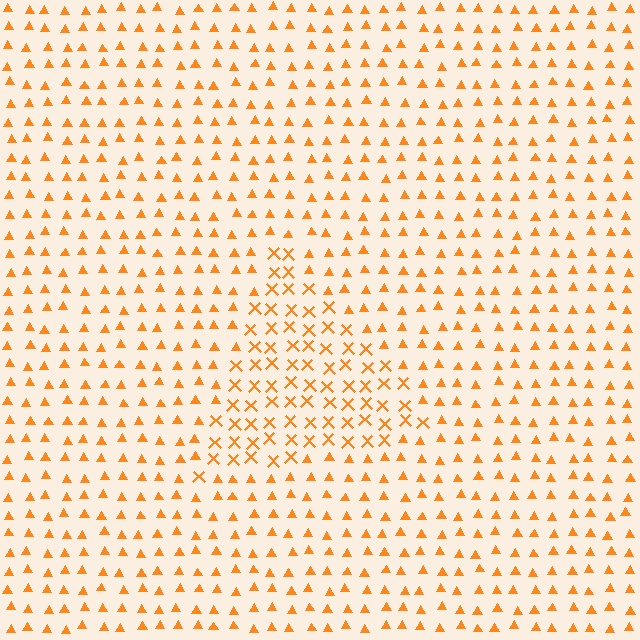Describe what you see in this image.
The image is filled with small orange elements arranged in a uniform grid. A triangle-shaped region contains X marks, while the surrounding area contains triangles. The boundary is defined purely by the change in element shape.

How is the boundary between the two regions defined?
The boundary is defined by a change in element shape: X marks inside vs. triangles outside. All elements share the same color and spacing.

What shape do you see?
I see a triangle.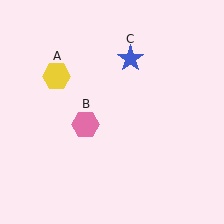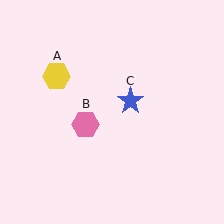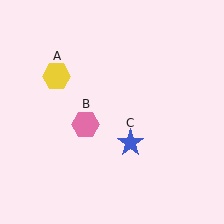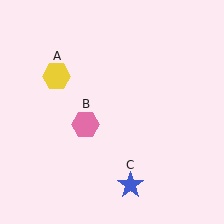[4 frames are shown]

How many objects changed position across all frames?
1 object changed position: blue star (object C).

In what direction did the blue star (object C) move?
The blue star (object C) moved down.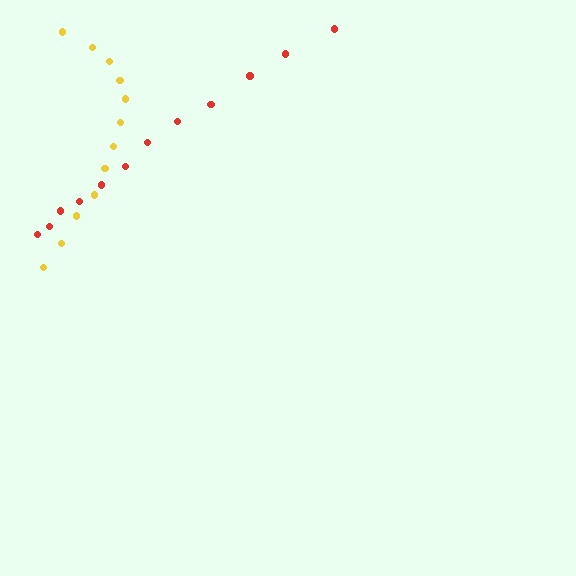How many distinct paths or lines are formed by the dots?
There are 2 distinct paths.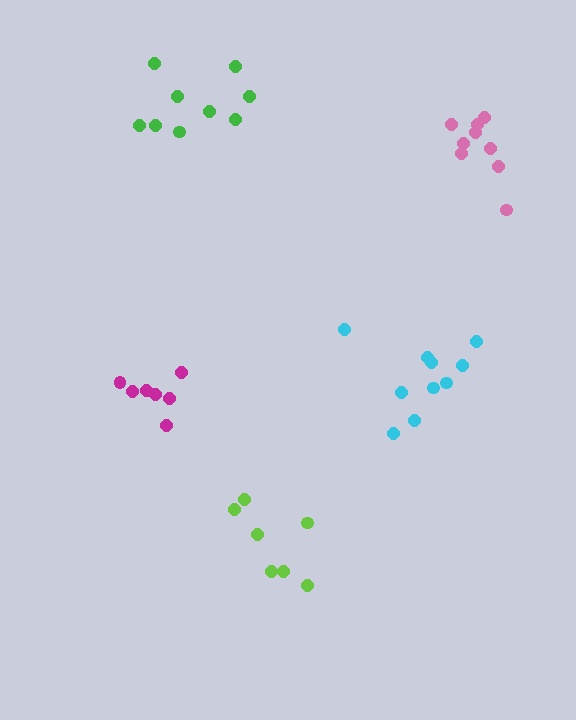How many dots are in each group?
Group 1: 7 dots, Group 2: 7 dots, Group 3: 9 dots, Group 4: 10 dots, Group 5: 9 dots (42 total).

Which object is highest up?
The green cluster is topmost.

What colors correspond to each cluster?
The clusters are colored: magenta, lime, pink, cyan, green.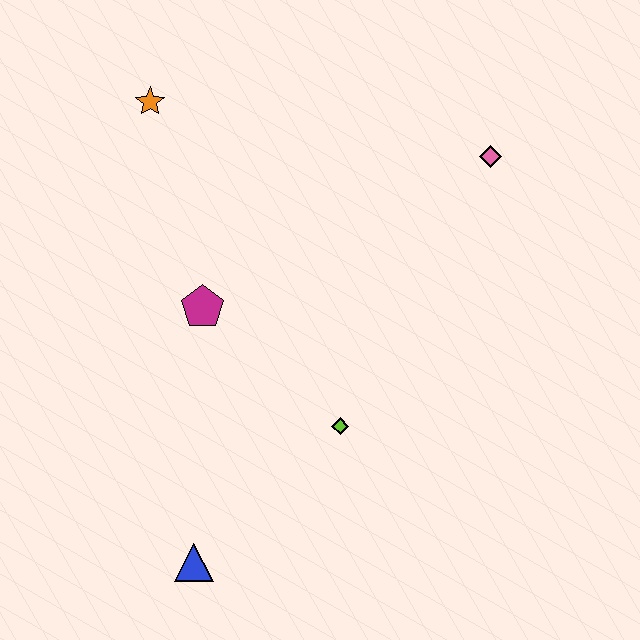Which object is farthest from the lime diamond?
The orange star is farthest from the lime diamond.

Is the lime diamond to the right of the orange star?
Yes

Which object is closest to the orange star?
The magenta pentagon is closest to the orange star.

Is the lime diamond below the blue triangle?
No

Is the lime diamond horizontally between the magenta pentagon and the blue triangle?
No